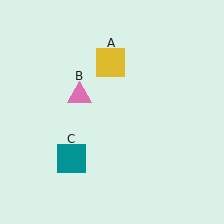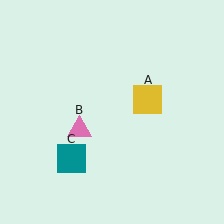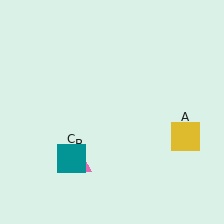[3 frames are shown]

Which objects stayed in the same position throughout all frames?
Teal square (object C) remained stationary.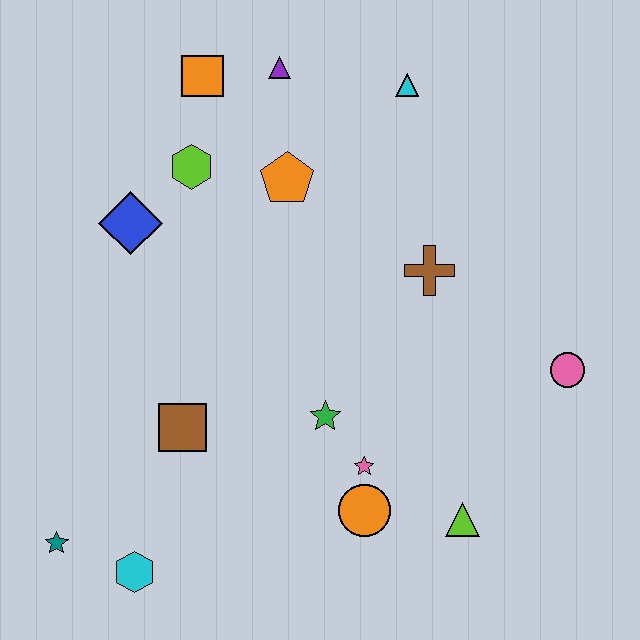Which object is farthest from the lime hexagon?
The lime triangle is farthest from the lime hexagon.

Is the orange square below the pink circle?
No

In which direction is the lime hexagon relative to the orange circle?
The lime hexagon is above the orange circle.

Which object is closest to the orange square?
The purple triangle is closest to the orange square.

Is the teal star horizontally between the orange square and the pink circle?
No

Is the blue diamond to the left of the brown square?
Yes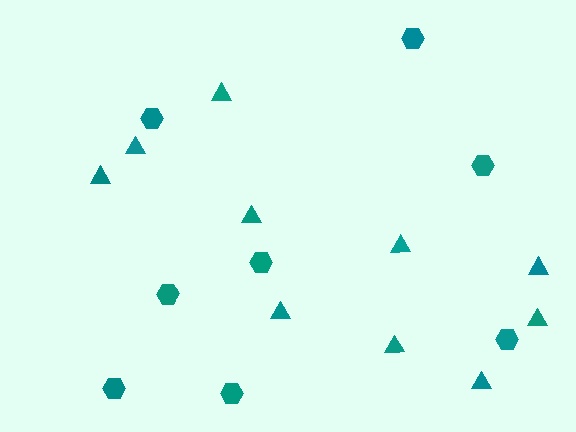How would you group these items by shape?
There are 2 groups: one group of triangles (10) and one group of hexagons (8).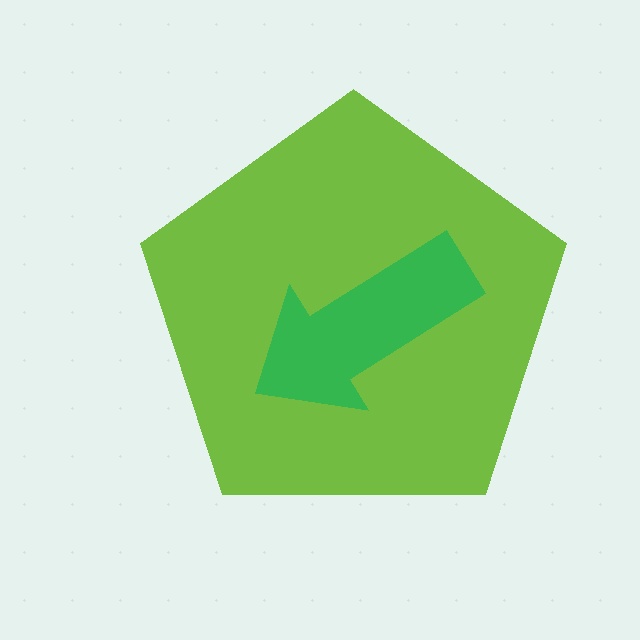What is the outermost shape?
The lime pentagon.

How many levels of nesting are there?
2.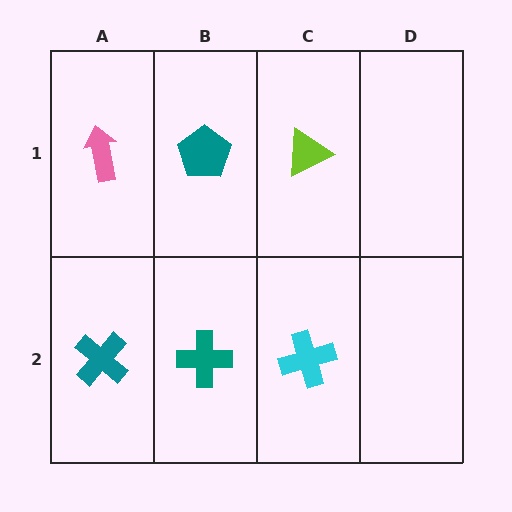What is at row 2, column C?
A cyan cross.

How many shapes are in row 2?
3 shapes.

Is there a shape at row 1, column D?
No, that cell is empty.